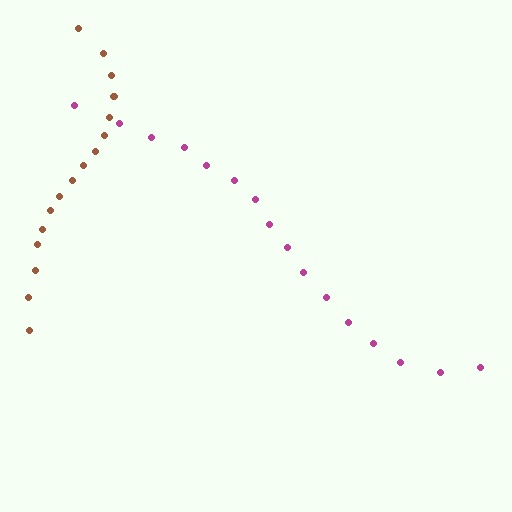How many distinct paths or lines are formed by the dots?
There are 2 distinct paths.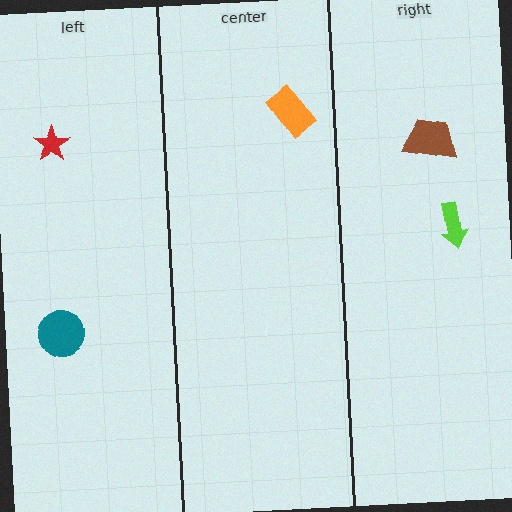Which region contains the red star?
The left region.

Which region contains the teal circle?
The left region.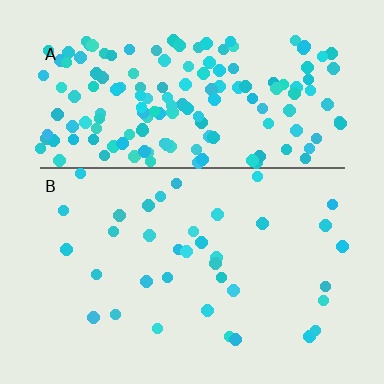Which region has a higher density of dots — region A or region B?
A (the top).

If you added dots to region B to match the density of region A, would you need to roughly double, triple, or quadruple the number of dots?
Approximately quadruple.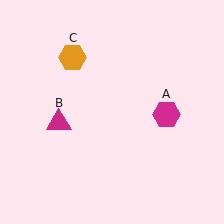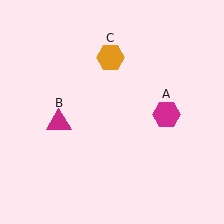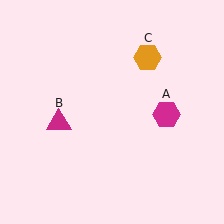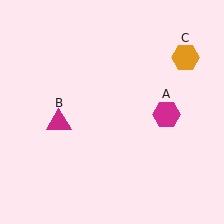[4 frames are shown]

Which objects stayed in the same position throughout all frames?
Magenta hexagon (object A) and magenta triangle (object B) remained stationary.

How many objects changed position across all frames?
1 object changed position: orange hexagon (object C).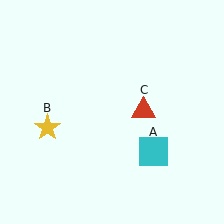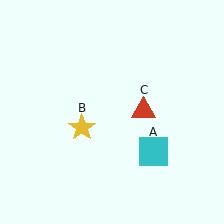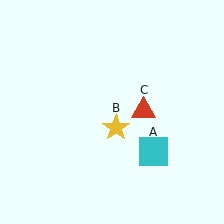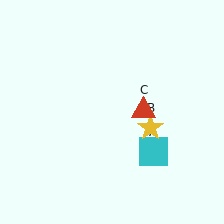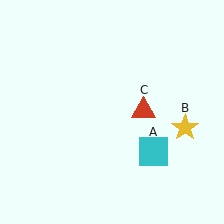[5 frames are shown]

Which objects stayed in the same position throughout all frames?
Cyan square (object A) and red triangle (object C) remained stationary.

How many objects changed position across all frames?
1 object changed position: yellow star (object B).